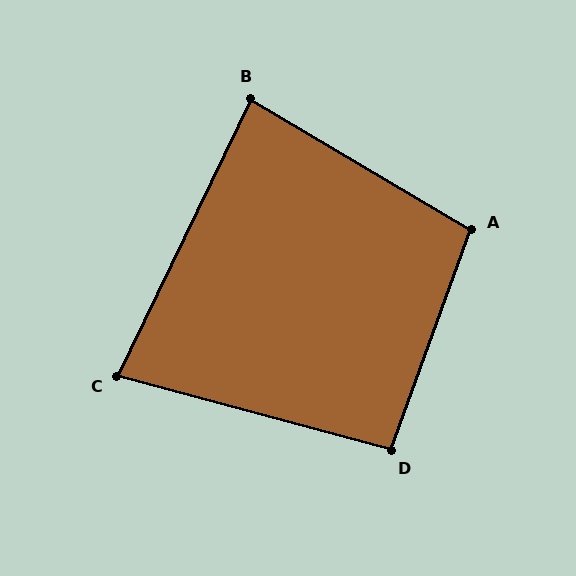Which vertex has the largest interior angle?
A, at approximately 101 degrees.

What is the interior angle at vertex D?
Approximately 95 degrees (approximately right).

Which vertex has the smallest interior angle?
C, at approximately 79 degrees.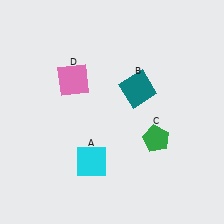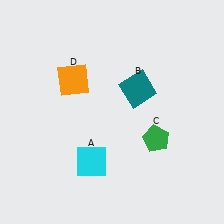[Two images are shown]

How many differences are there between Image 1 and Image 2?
There is 1 difference between the two images.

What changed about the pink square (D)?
In Image 1, D is pink. In Image 2, it changed to orange.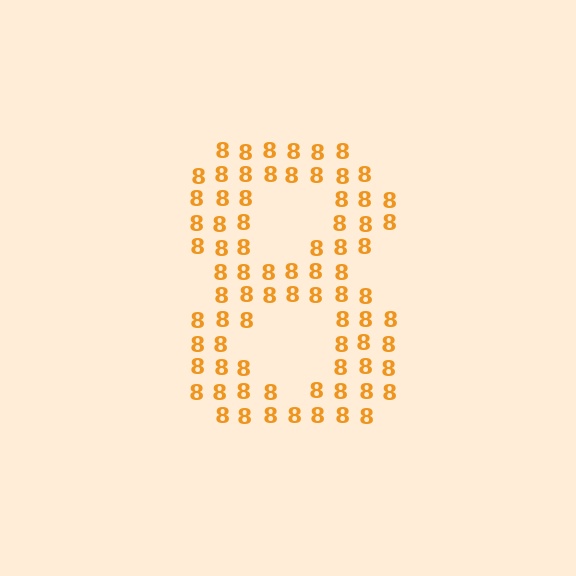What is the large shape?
The large shape is the digit 8.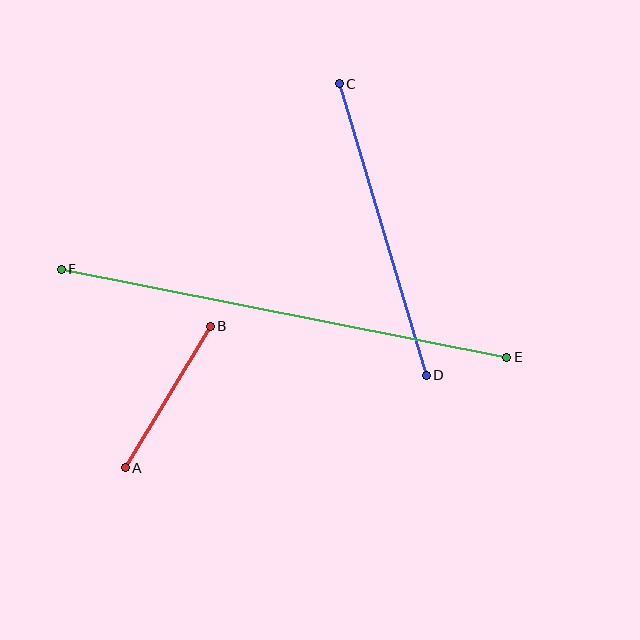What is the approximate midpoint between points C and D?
The midpoint is at approximately (383, 229) pixels.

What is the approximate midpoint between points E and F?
The midpoint is at approximately (284, 313) pixels.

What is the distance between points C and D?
The distance is approximately 304 pixels.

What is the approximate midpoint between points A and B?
The midpoint is at approximately (168, 397) pixels.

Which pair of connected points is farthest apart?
Points E and F are farthest apart.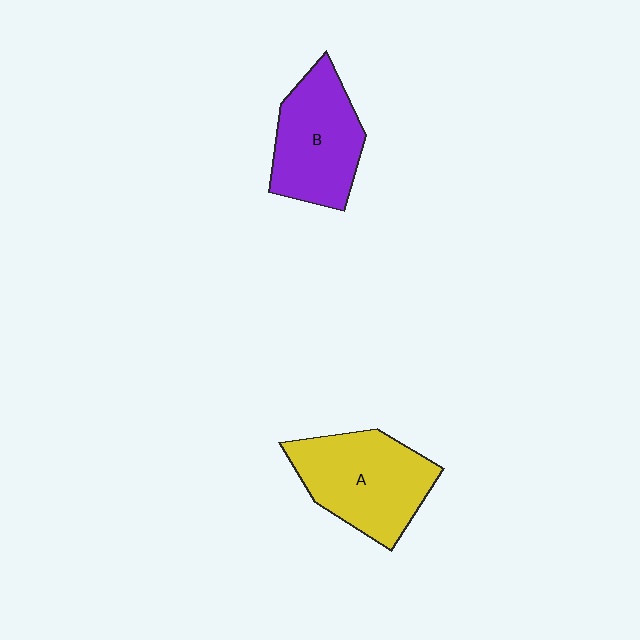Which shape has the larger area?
Shape A (yellow).